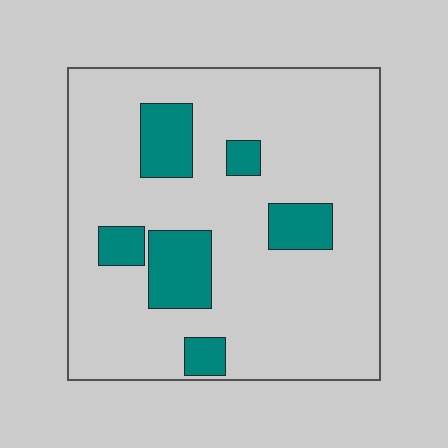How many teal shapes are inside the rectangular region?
6.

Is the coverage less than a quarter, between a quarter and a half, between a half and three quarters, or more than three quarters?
Less than a quarter.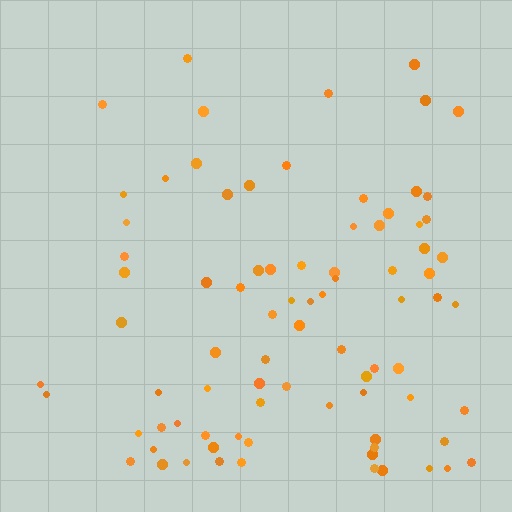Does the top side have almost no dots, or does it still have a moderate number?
Still a moderate number, just noticeably fewer than the bottom.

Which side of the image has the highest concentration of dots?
The bottom.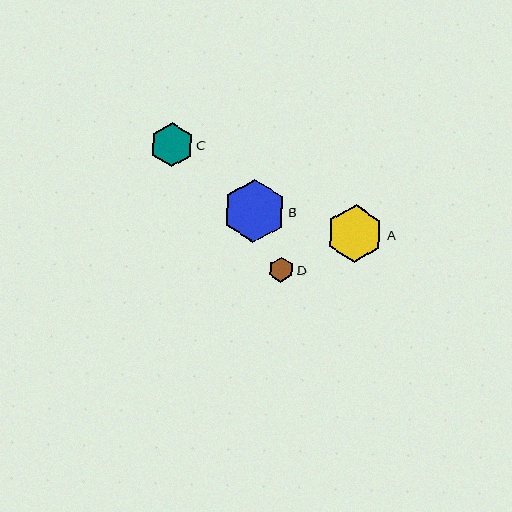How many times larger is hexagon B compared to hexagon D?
Hexagon B is approximately 2.5 times the size of hexagon D.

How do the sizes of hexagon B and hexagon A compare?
Hexagon B and hexagon A are approximately the same size.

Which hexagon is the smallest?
Hexagon D is the smallest with a size of approximately 25 pixels.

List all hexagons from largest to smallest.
From largest to smallest: B, A, C, D.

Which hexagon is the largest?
Hexagon B is the largest with a size of approximately 63 pixels.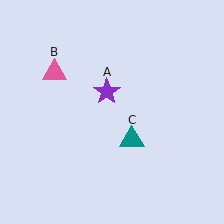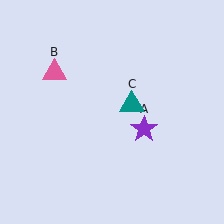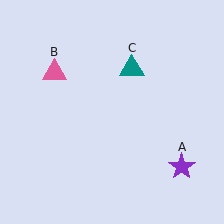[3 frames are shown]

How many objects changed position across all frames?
2 objects changed position: purple star (object A), teal triangle (object C).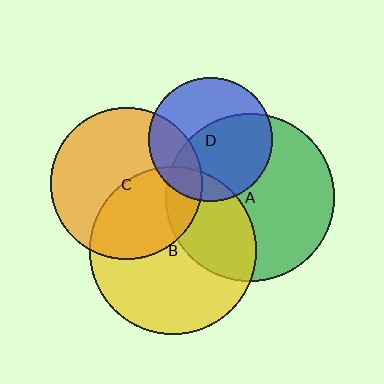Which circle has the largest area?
Circle A (green).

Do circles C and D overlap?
Yes.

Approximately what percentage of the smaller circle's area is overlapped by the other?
Approximately 25%.